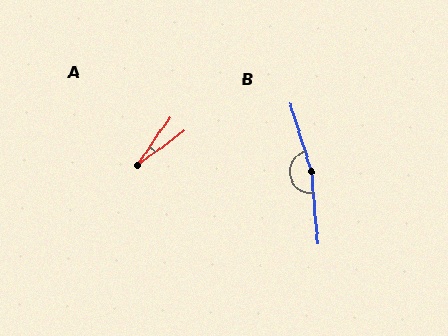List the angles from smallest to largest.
A (20°), B (168°).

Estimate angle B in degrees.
Approximately 168 degrees.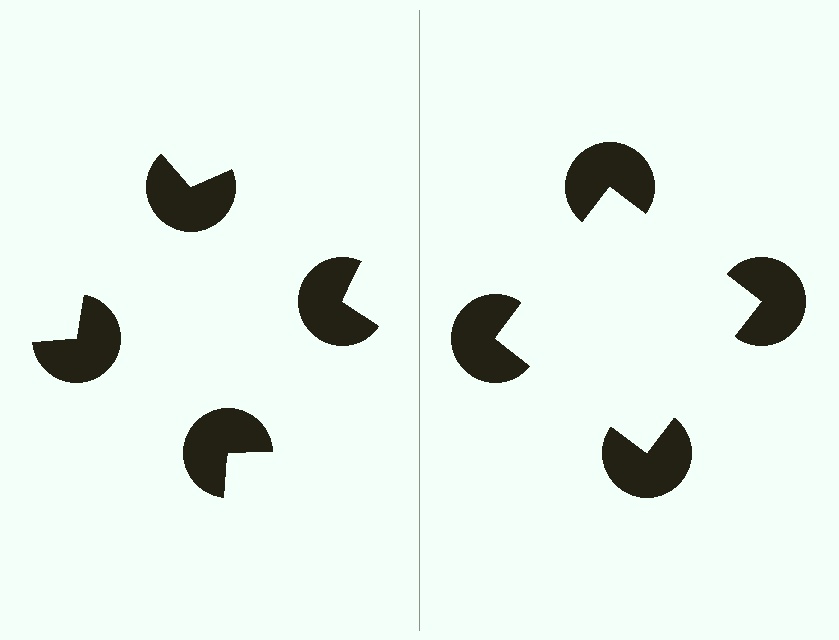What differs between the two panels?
The pac-man discs are positioned identically on both sides; only the wedge orientations differ. On the right they align to a square; on the left they are misaligned.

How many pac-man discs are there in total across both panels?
8 — 4 on each side.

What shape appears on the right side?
An illusory square.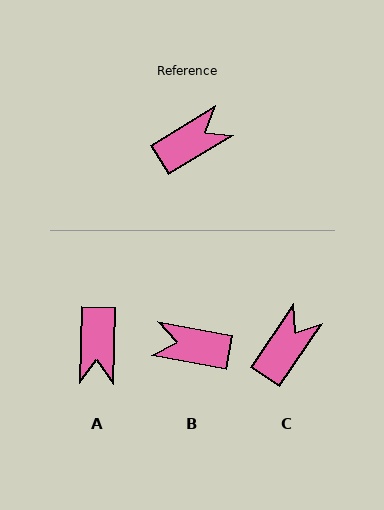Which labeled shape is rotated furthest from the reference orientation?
B, about 138 degrees away.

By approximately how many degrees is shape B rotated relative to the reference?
Approximately 138 degrees counter-clockwise.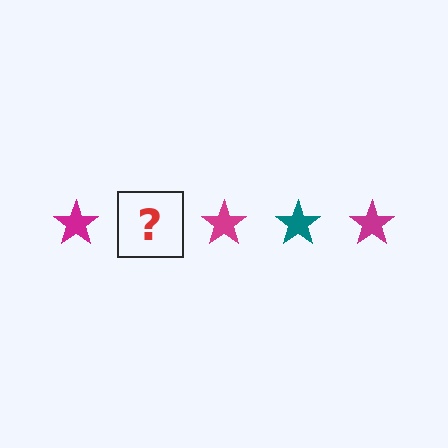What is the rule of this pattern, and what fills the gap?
The rule is that the pattern cycles through magenta, teal stars. The gap should be filled with a teal star.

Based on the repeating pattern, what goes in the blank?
The blank should be a teal star.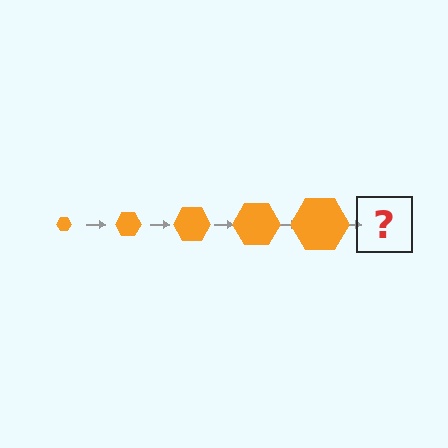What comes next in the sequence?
The next element should be an orange hexagon, larger than the previous one.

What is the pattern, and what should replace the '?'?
The pattern is that the hexagon gets progressively larger each step. The '?' should be an orange hexagon, larger than the previous one.